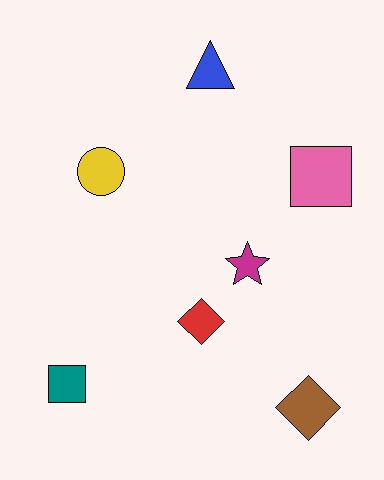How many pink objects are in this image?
There is 1 pink object.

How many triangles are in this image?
There is 1 triangle.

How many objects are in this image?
There are 7 objects.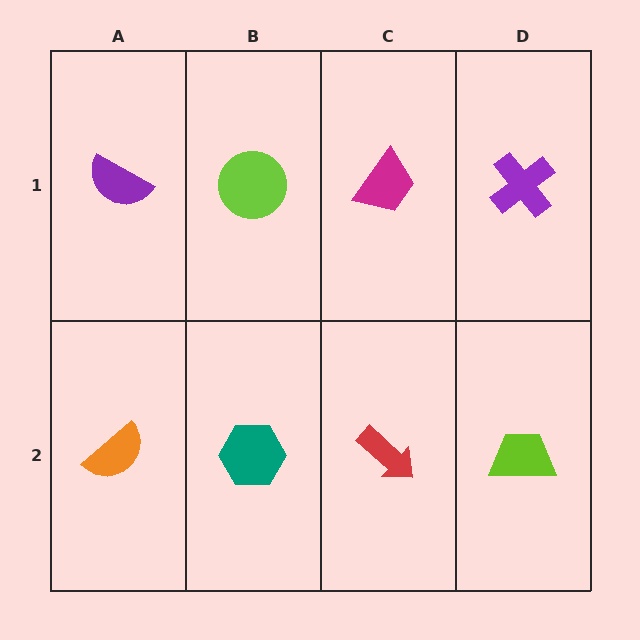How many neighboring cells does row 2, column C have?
3.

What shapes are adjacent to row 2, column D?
A purple cross (row 1, column D), a red arrow (row 2, column C).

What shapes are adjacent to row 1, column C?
A red arrow (row 2, column C), a lime circle (row 1, column B), a purple cross (row 1, column D).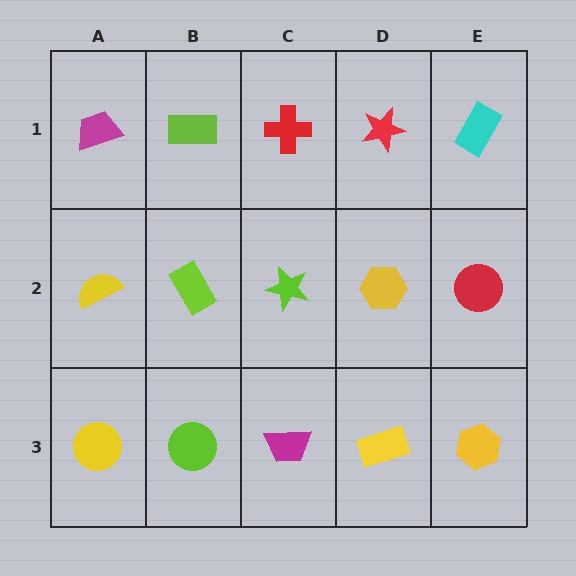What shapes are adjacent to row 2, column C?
A red cross (row 1, column C), a magenta trapezoid (row 3, column C), a lime rectangle (row 2, column B), a yellow hexagon (row 2, column D).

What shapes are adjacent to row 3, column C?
A lime star (row 2, column C), a lime circle (row 3, column B), a yellow rectangle (row 3, column D).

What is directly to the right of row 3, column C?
A yellow rectangle.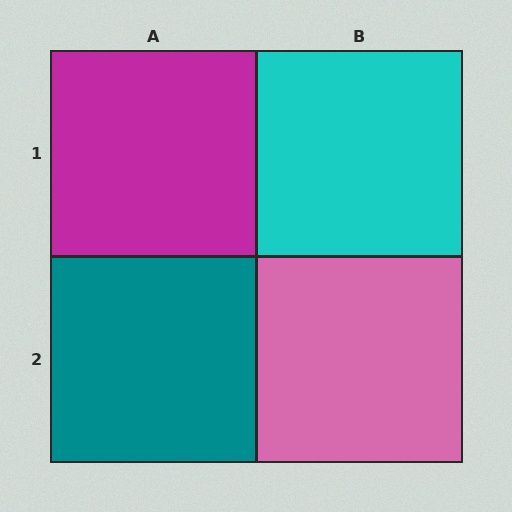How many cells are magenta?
1 cell is magenta.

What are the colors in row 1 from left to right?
Magenta, cyan.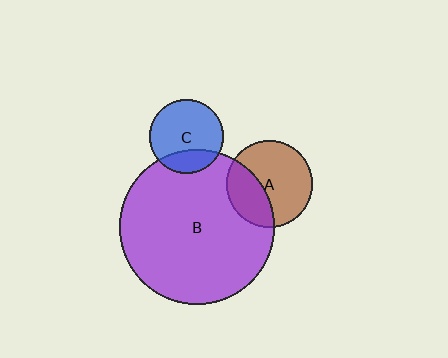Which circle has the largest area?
Circle B (purple).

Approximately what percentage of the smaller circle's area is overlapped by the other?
Approximately 25%.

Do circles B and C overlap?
Yes.